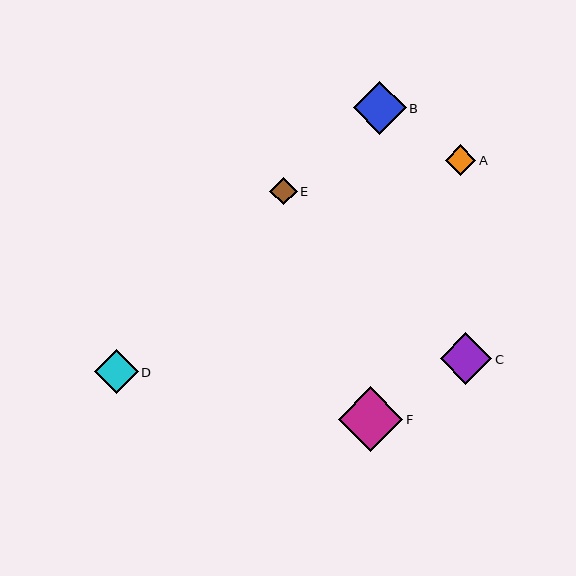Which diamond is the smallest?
Diamond E is the smallest with a size of approximately 27 pixels.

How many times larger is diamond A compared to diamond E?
Diamond A is approximately 1.1 times the size of diamond E.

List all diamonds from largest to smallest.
From largest to smallest: F, B, C, D, A, E.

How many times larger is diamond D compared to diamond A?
Diamond D is approximately 1.4 times the size of diamond A.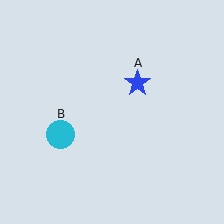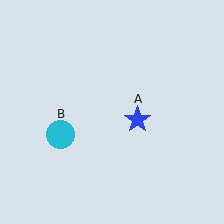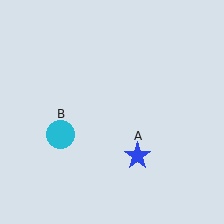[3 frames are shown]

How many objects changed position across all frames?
1 object changed position: blue star (object A).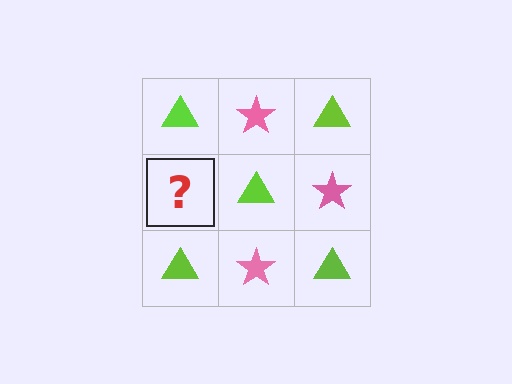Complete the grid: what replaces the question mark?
The question mark should be replaced with a pink star.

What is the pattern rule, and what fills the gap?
The rule is that it alternates lime triangle and pink star in a checkerboard pattern. The gap should be filled with a pink star.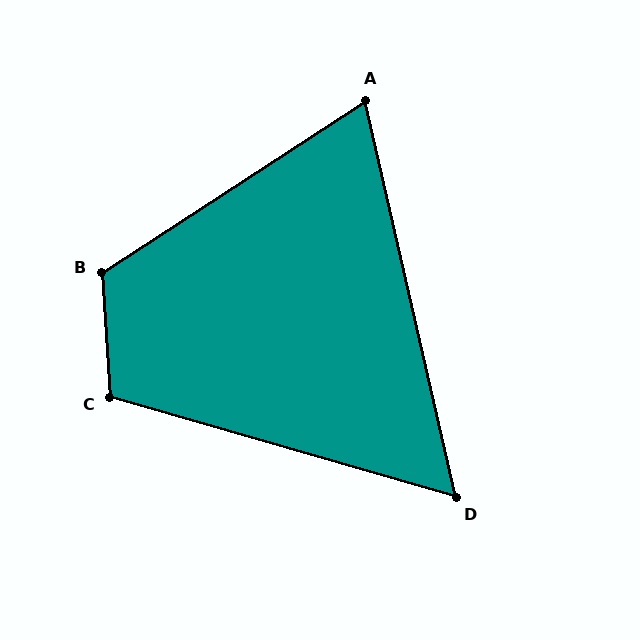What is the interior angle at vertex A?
Approximately 70 degrees (acute).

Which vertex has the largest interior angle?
B, at approximately 119 degrees.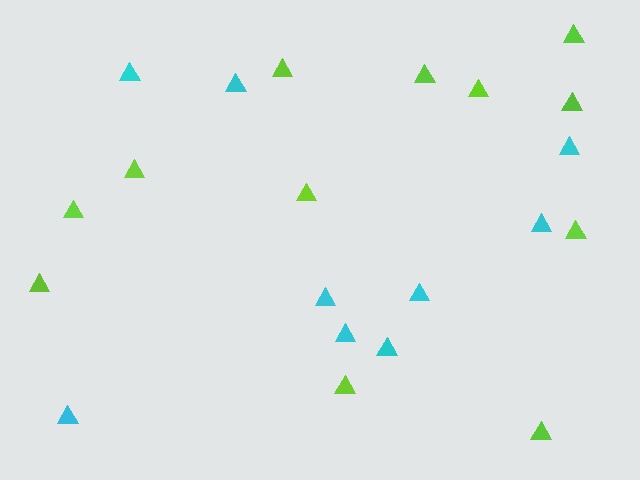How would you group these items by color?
There are 2 groups: one group of cyan triangles (9) and one group of lime triangles (12).